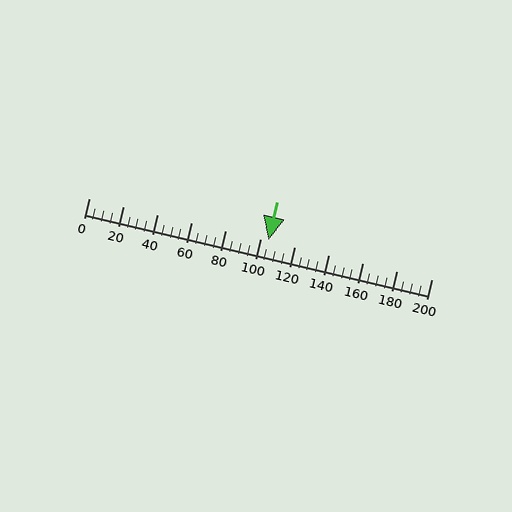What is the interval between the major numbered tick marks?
The major tick marks are spaced 20 units apart.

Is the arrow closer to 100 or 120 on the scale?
The arrow is closer to 100.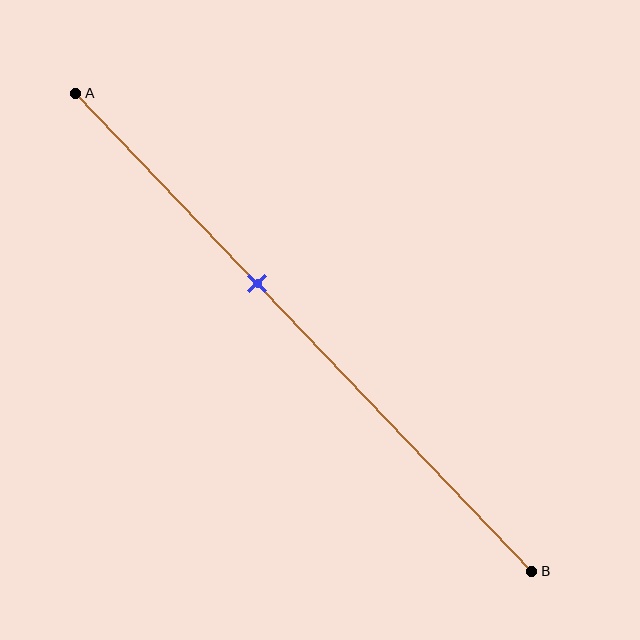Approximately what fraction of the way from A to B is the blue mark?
The blue mark is approximately 40% of the way from A to B.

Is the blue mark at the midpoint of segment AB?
No, the mark is at about 40% from A, not at the 50% midpoint.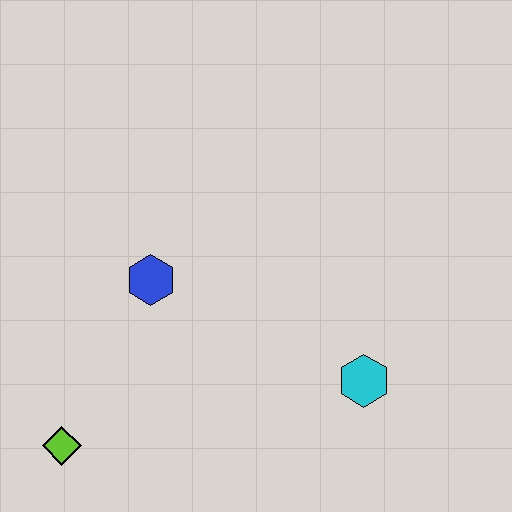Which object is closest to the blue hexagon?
The lime diamond is closest to the blue hexagon.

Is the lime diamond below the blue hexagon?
Yes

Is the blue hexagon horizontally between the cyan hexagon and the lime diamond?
Yes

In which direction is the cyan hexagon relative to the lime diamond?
The cyan hexagon is to the right of the lime diamond.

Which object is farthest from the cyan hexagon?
The lime diamond is farthest from the cyan hexagon.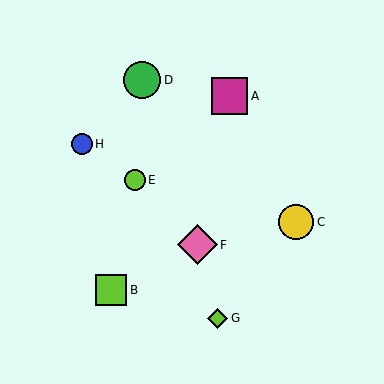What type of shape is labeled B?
Shape B is a lime square.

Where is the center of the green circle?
The center of the green circle is at (142, 80).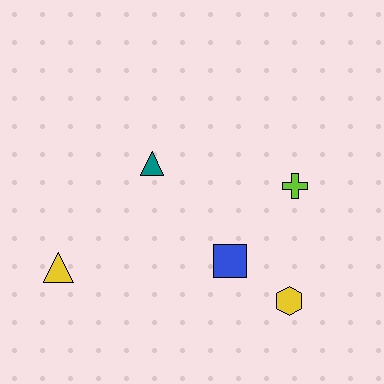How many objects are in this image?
There are 5 objects.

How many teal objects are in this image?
There is 1 teal object.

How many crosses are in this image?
There is 1 cross.